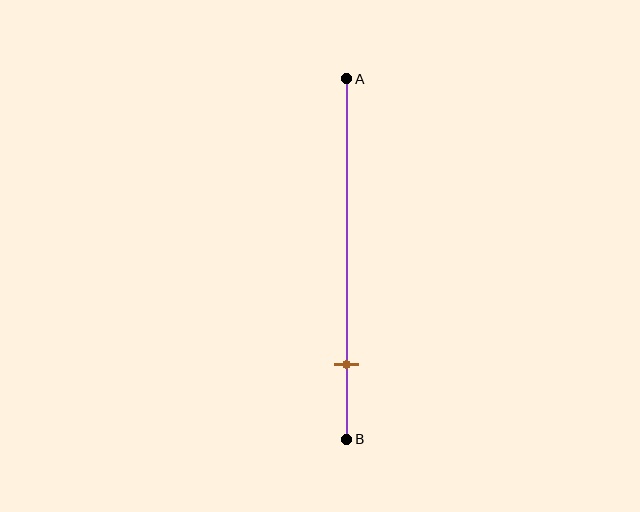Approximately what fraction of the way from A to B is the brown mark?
The brown mark is approximately 80% of the way from A to B.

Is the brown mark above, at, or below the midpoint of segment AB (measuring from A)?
The brown mark is below the midpoint of segment AB.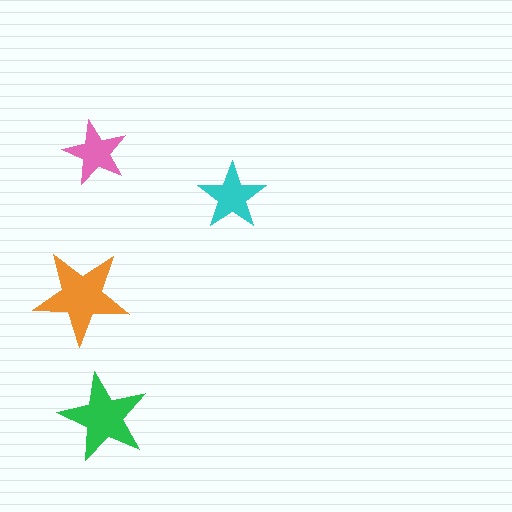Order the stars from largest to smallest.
the orange one, the green one, the cyan one, the pink one.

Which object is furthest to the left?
The orange star is leftmost.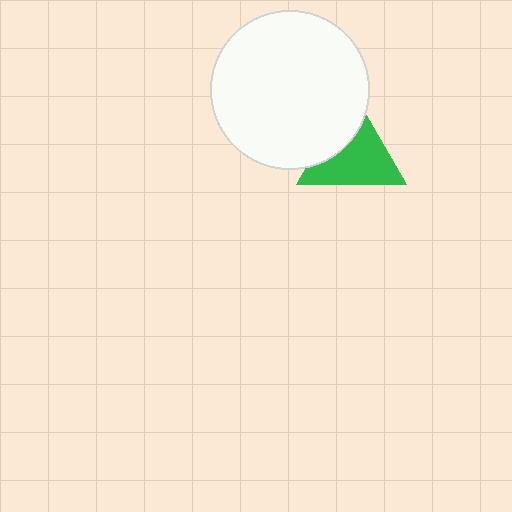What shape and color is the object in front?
The object in front is a white circle.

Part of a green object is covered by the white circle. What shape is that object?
It is a triangle.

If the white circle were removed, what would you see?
You would see the complete green triangle.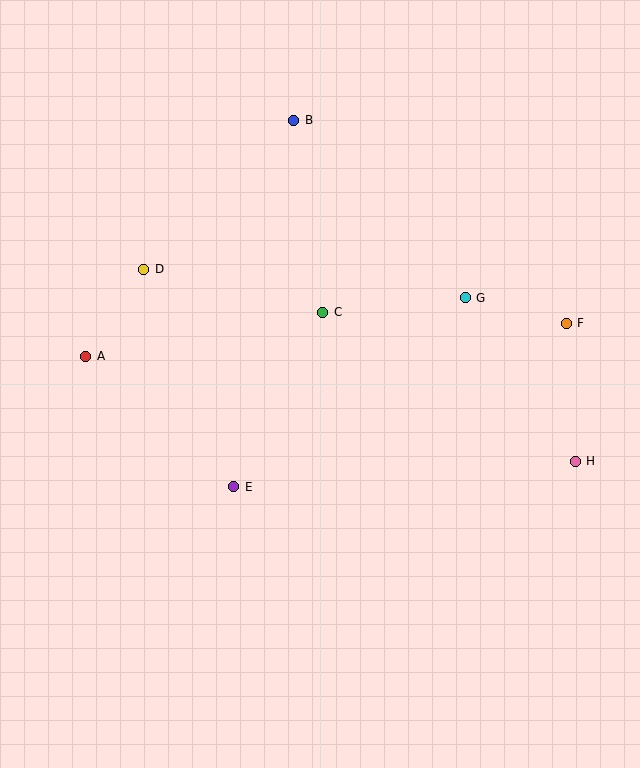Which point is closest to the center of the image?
Point C at (323, 312) is closest to the center.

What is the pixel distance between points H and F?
The distance between H and F is 139 pixels.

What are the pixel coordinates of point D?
Point D is at (144, 269).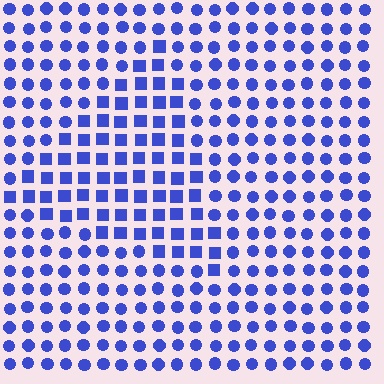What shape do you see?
I see a triangle.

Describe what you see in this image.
The image is filled with small blue elements arranged in a uniform grid. A triangle-shaped region contains squares, while the surrounding area contains circles. The boundary is defined purely by the change in element shape.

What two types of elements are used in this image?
The image uses squares inside the triangle region and circles outside it.